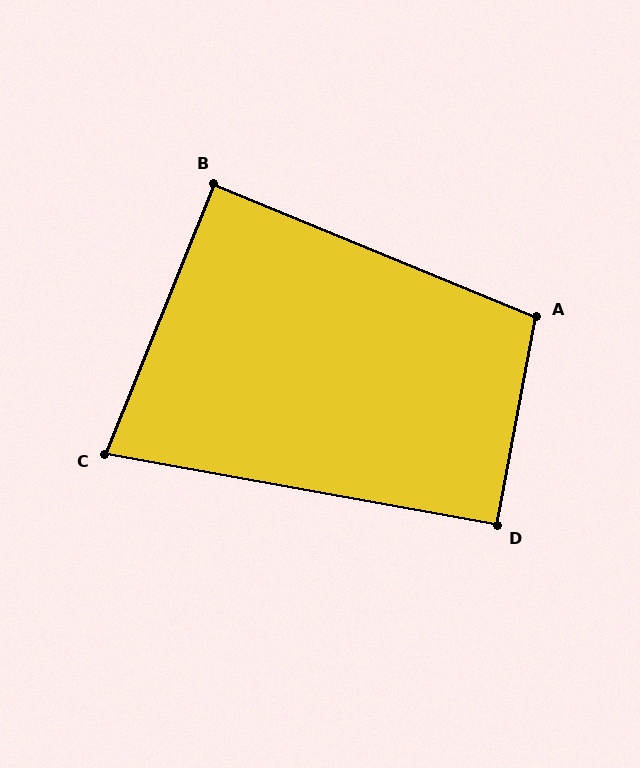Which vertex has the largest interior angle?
A, at approximately 102 degrees.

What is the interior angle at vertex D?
Approximately 90 degrees (approximately right).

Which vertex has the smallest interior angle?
C, at approximately 78 degrees.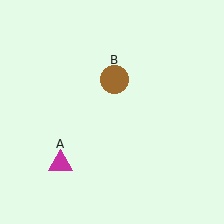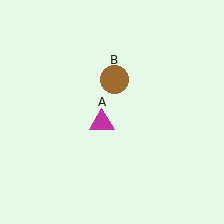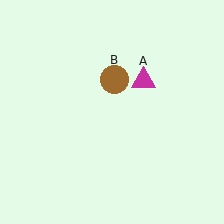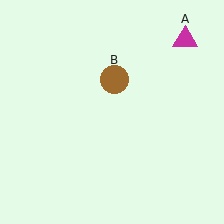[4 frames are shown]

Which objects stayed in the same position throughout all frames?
Brown circle (object B) remained stationary.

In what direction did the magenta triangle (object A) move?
The magenta triangle (object A) moved up and to the right.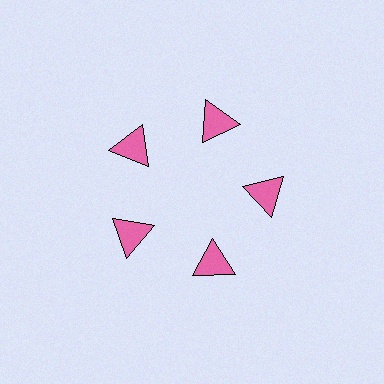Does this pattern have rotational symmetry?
Yes, this pattern has 5-fold rotational symmetry. It looks the same after rotating 72 degrees around the center.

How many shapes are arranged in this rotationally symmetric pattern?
There are 5 shapes, arranged in 5 groups of 1.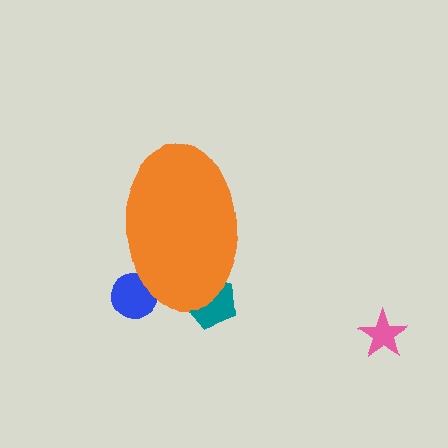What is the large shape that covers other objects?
An orange ellipse.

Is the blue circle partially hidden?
Yes, the blue circle is partially hidden behind the orange ellipse.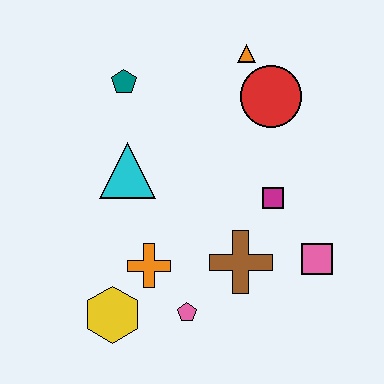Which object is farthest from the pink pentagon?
The orange triangle is farthest from the pink pentagon.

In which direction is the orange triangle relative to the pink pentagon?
The orange triangle is above the pink pentagon.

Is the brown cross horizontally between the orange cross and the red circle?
Yes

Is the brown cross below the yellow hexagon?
No